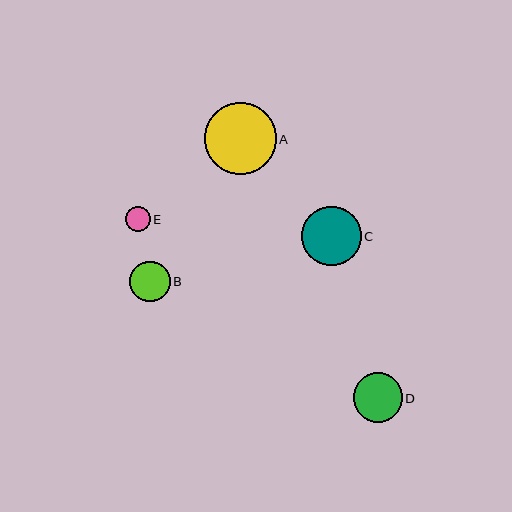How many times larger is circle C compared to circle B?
Circle C is approximately 1.5 times the size of circle B.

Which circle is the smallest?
Circle E is the smallest with a size of approximately 25 pixels.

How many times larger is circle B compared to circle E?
Circle B is approximately 1.6 times the size of circle E.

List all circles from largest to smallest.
From largest to smallest: A, C, D, B, E.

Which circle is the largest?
Circle A is the largest with a size of approximately 72 pixels.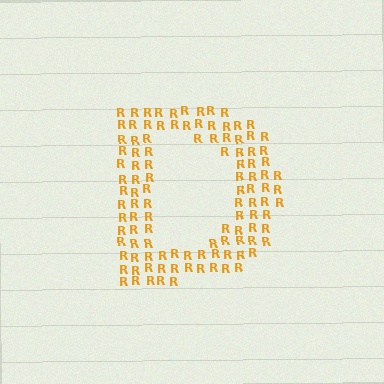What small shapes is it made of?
It is made of small letter R's.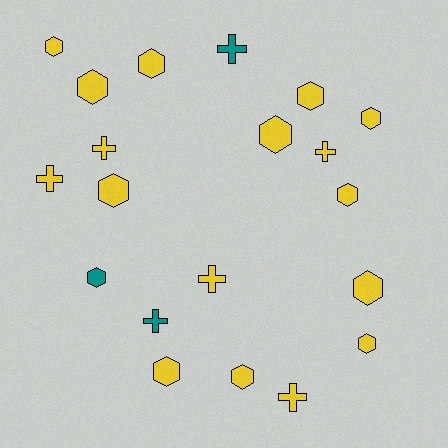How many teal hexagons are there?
There is 1 teal hexagon.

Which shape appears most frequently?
Hexagon, with 13 objects.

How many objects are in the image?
There are 20 objects.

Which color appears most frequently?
Yellow, with 17 objects.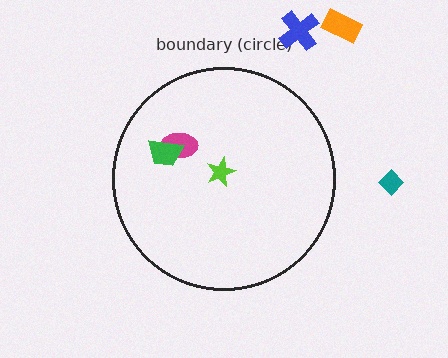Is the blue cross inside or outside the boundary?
Outside.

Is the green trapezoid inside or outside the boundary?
Inside.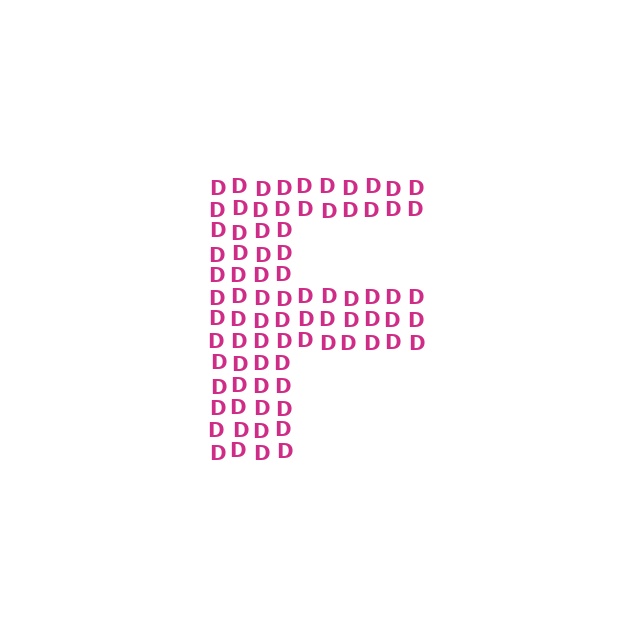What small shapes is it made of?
It is made of small letter D's.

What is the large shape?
The large shape is the letter F.